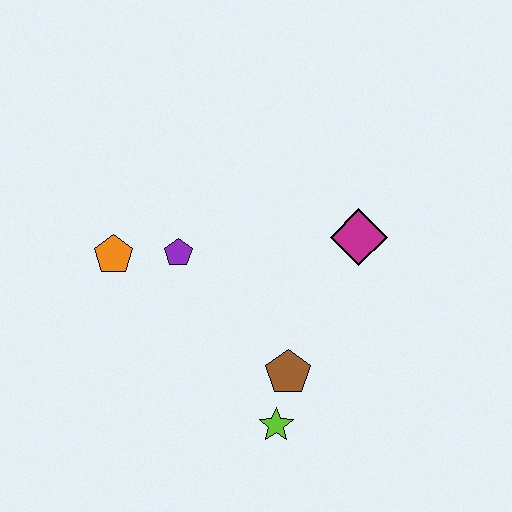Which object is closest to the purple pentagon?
The orange pentagon is closest to the purple pentagon.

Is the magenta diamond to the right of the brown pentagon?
Yes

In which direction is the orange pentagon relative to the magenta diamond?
The orange pentagon is to the left of the magenta diamond.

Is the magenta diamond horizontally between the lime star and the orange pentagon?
No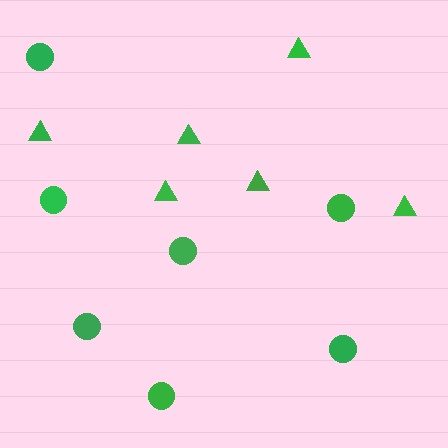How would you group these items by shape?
There are 2 groups: one group of triangles (6) and one group of circles (7).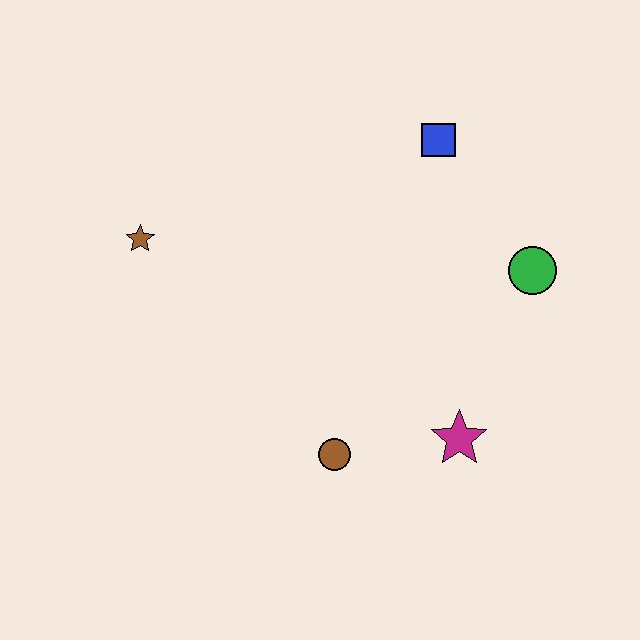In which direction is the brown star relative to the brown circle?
The brown star is above the brown circle.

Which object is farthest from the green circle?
The brown star is farthest from the green circle.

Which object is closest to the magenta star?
The brown circle is closest to the magenta star.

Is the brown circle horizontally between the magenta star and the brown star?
Yes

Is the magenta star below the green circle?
Yes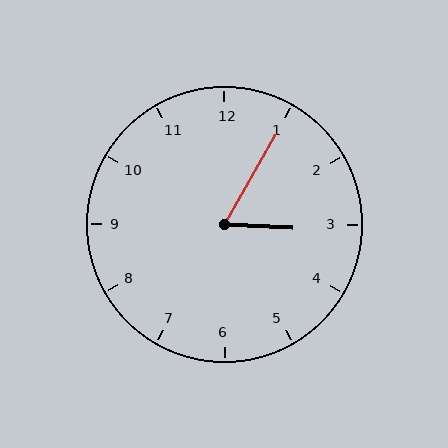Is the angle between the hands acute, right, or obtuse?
It is acute.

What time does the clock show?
3:05.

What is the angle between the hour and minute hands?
Approximately 62 degrees.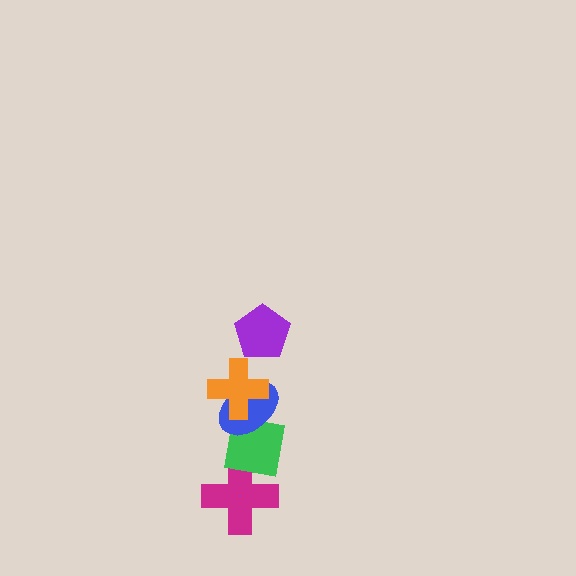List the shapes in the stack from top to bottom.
From top to bottom: the purple pentagon, the orange cross, the blue ellipse, the green square, the magenta cross.